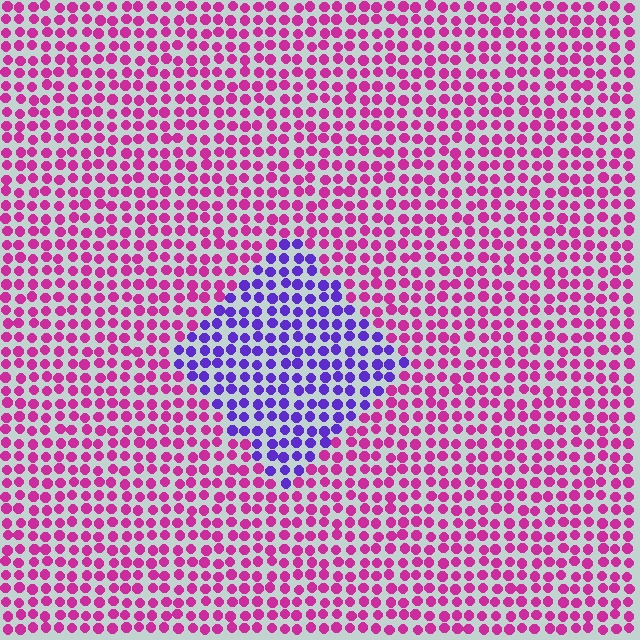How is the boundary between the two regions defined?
The boundary is defined purely by a slight shift in hue (about 58 degrees). Spacing, size, and orientation are identical on both sides.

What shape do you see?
I see a diamond.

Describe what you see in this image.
The image is filled with small magenta elements in a uniform arrangement. A diamond-shaped region is visible where the elements are tinted to a slightly different hue, forming a subtle color boundary.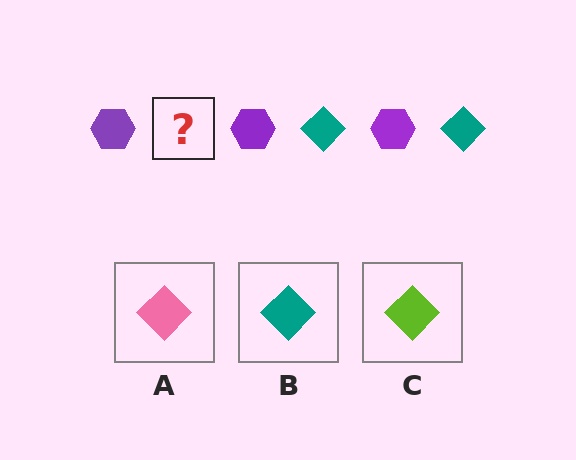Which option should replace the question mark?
Option B.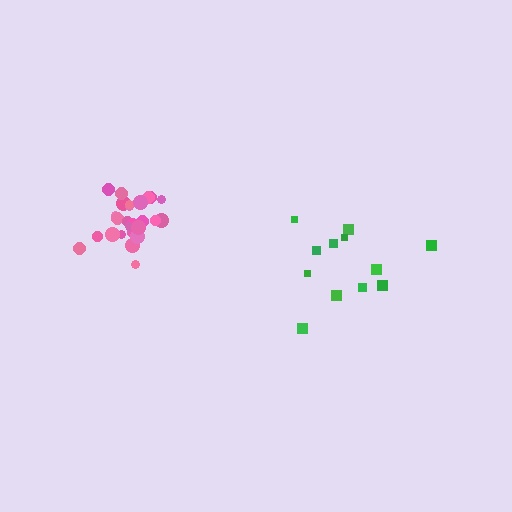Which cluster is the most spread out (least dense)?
Green.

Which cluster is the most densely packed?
Pink.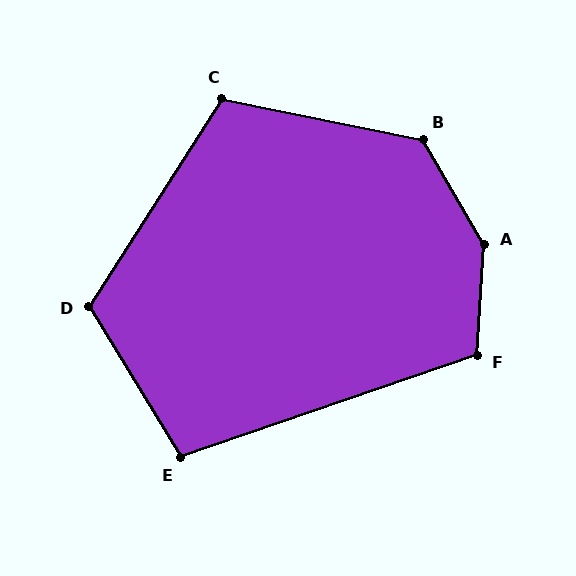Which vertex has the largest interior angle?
A, at approximately 146 degrees.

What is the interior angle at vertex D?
Approximately 116 degrees (obtuse).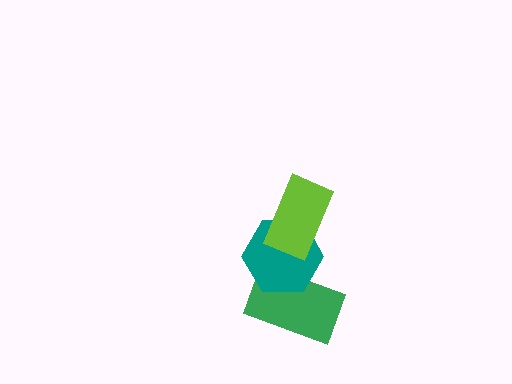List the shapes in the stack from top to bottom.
From top to bottom: the lime rectangle, the teal hexagon, the green rectangle.